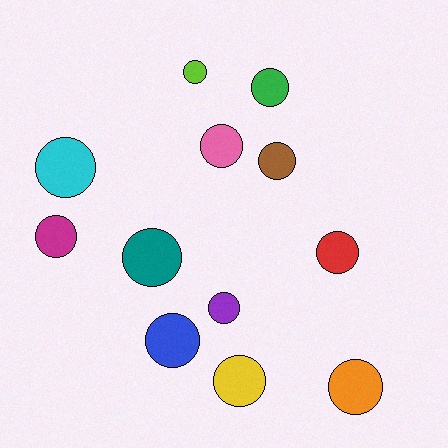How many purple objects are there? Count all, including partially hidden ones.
There is 1 purple object.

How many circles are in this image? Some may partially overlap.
There are 12 circles.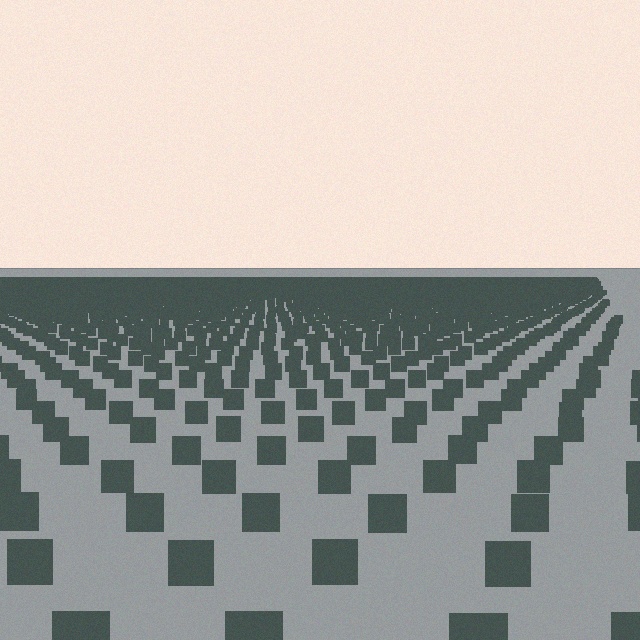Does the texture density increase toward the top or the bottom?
Density increases toward the top.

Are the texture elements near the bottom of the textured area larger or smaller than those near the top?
Larger. Near the bottom, elements are closer to the viewer and appear at a bigger on-screen size.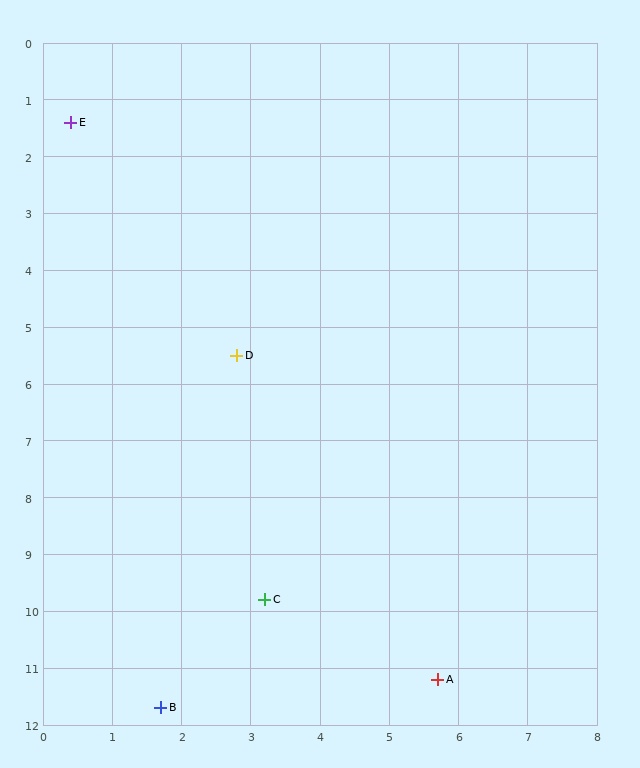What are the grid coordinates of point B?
Point B is at approximately (1.7, 11.7).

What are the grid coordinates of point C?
Point C is at approximately (3.2, 9.8).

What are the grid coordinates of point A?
Point A is at approximately (5.7, 11.2).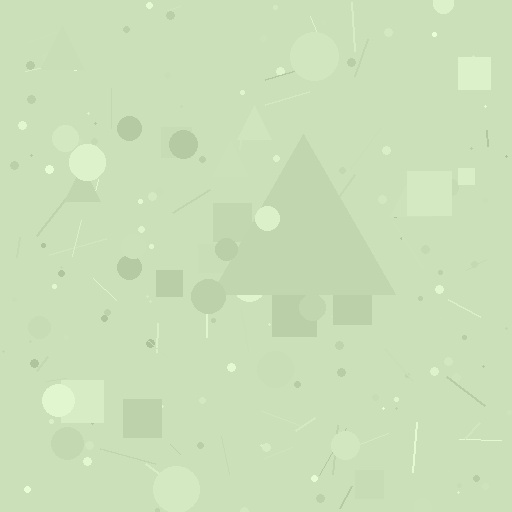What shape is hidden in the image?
A triangle is hidden in the image.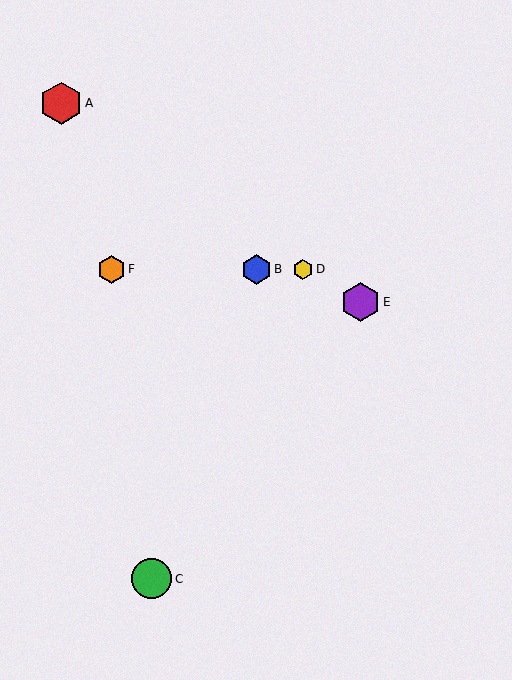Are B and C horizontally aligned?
No, B is at y≈269 and C is at y≈579.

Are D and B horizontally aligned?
Yes, both are at y≈269.